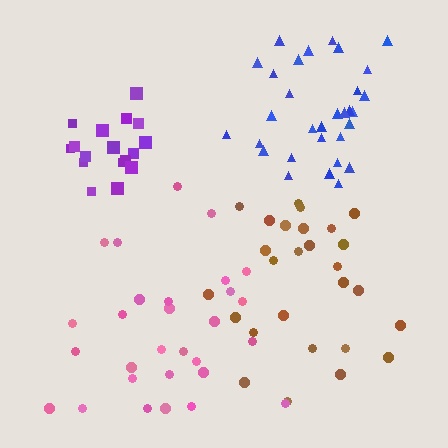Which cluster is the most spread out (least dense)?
Pink.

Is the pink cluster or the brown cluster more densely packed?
Brown.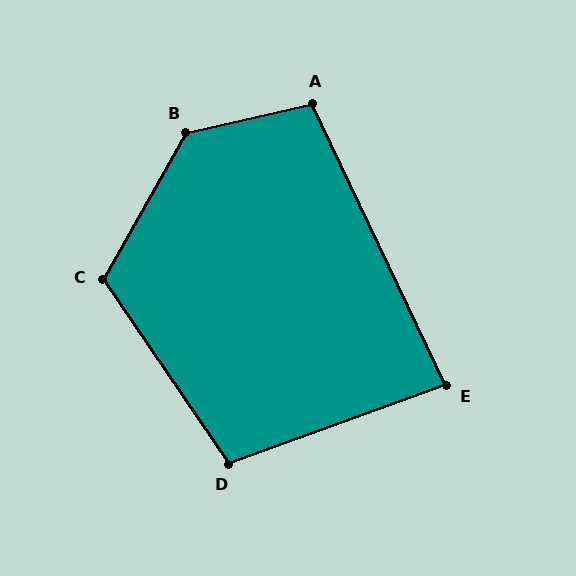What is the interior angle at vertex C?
Approximately 116 degrees (obtuse).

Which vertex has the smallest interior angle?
E, at approximately 84 degrees.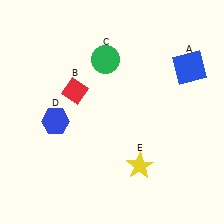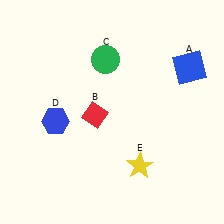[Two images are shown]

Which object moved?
The red diamond (B) moved down.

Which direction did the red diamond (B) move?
The red diamond (B) moved down.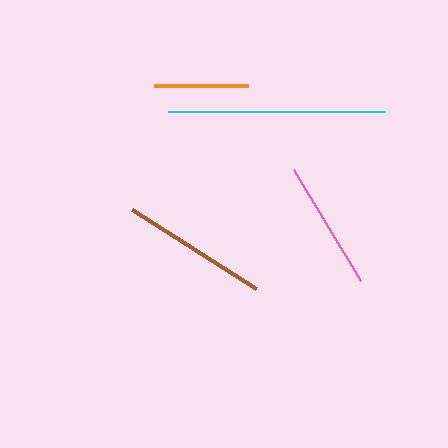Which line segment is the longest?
The cyan line is the longest at approximately 216 pixels.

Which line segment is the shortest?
The orange line is the shortest at approximately 93 pixels.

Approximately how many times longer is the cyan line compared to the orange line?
The cyan line is approximately 2.3 times the length of the orange line.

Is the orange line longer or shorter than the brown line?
The brown line is longer than the orange line.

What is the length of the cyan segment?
The cyan segment is approximately 216 pixels long.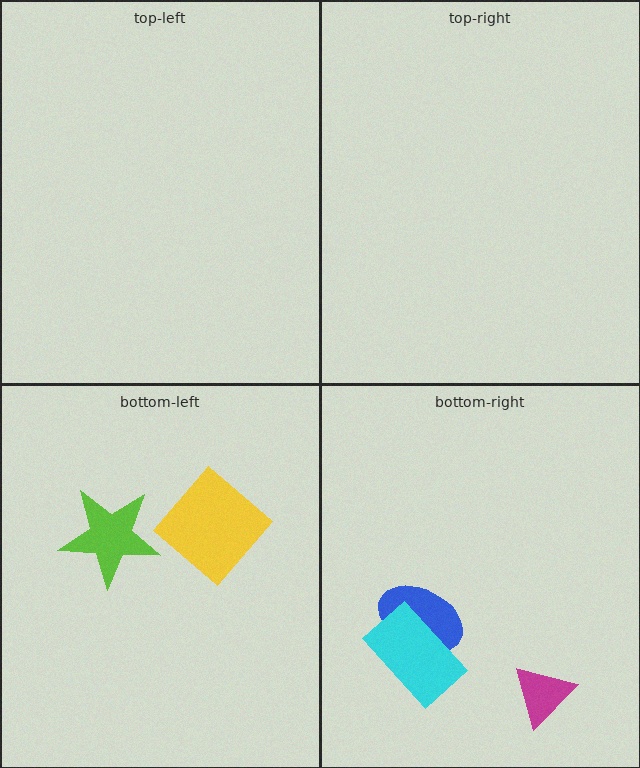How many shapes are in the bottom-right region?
3.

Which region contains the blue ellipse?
The bottom-right region.